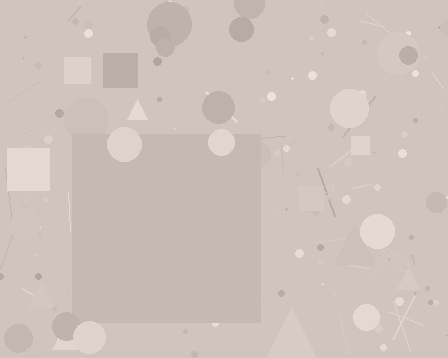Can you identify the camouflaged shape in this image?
The camouflaged shape is a square.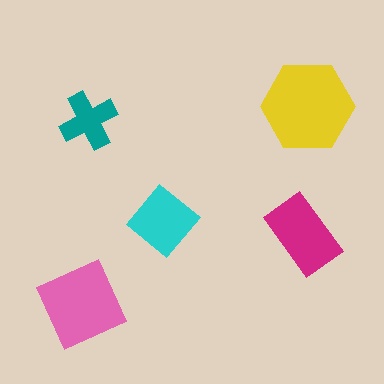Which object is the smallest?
The teal cross.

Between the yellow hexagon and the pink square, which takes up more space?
The yellow hexagon.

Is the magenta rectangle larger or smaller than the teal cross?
Larger.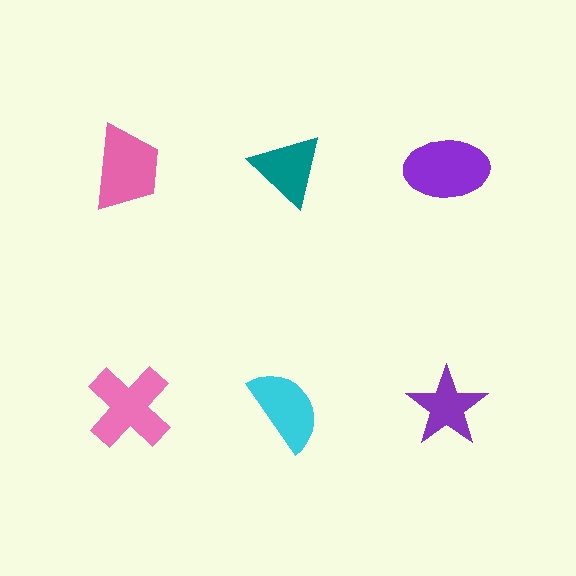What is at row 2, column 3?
A purple star.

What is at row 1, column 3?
A purple ellipse.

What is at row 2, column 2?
A cyan semicircle.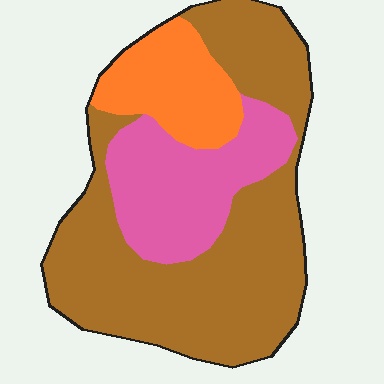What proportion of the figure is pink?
Pink covers 24% of the figure.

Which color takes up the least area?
Orange, at roughly 15%.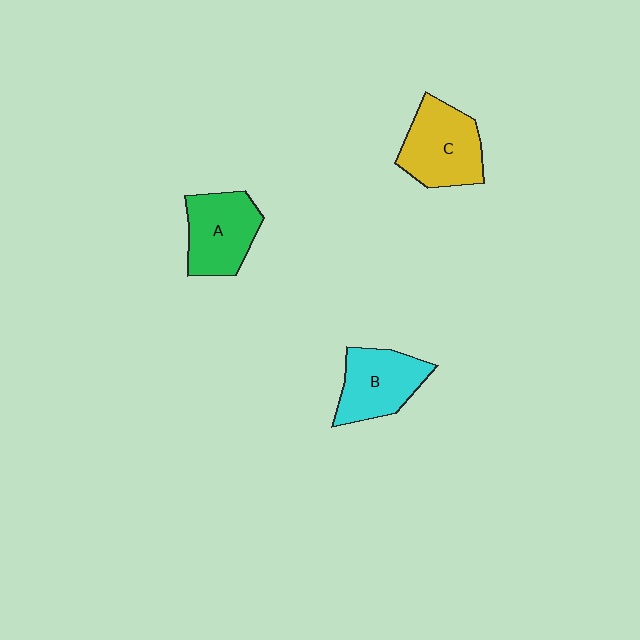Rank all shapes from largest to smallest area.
From largest to smallest: C (yellow), A (green), B (cyan).